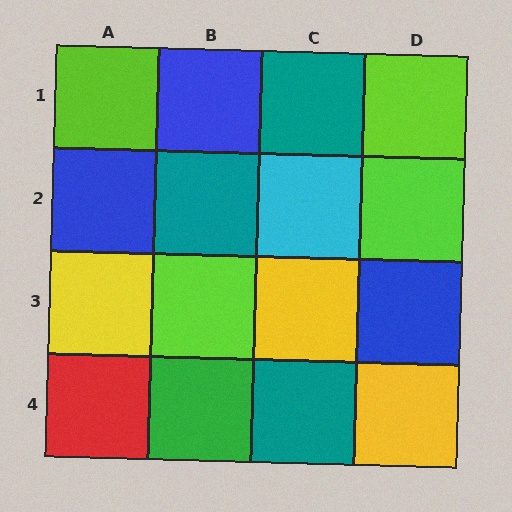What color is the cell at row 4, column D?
Yellow.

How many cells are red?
1 cell is red.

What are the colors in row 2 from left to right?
Blue, teal, cyan, lime.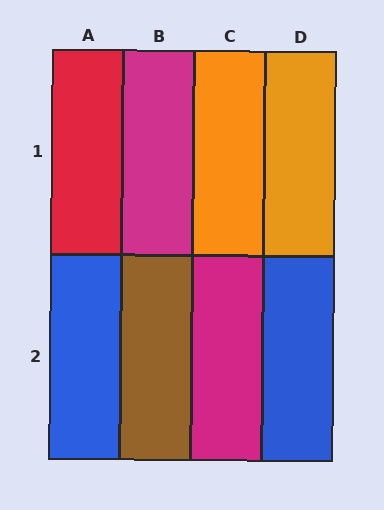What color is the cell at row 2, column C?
Magenta.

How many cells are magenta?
2 cells are magenta.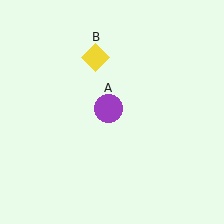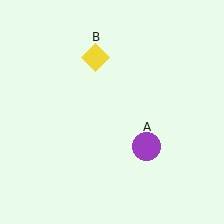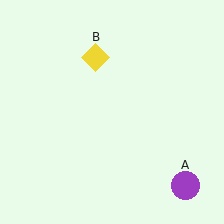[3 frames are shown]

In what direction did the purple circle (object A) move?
The purple circle (object A) moved down and to the right.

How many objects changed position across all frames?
1 object changed position: purple circle (object A).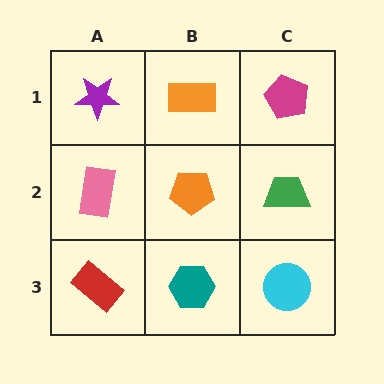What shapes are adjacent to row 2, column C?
A magenta pentagon (row 1, column C), a cyan circle (row 3, column C), an orange pentagon (row 2, column B).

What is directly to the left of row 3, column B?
A red rectangle.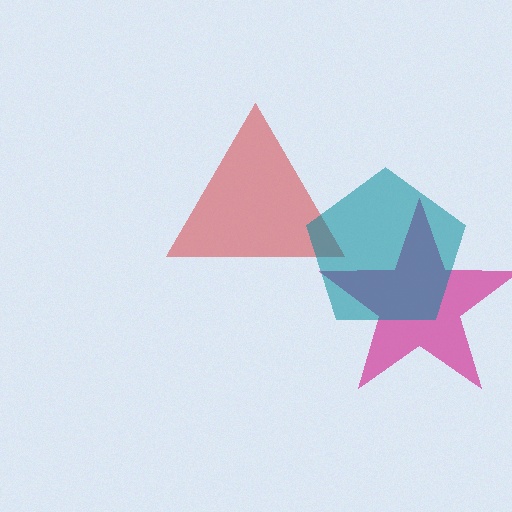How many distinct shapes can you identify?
There are 3 distinct shapes: a red triangle, a magenta star, a teal pentagon.